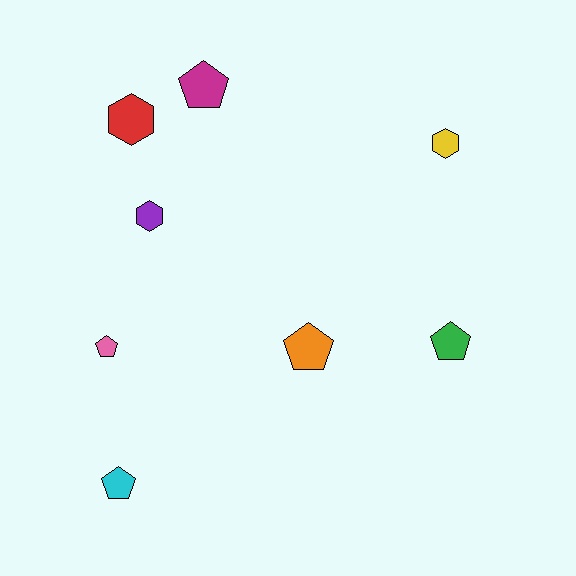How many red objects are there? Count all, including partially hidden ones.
There is 1 red object.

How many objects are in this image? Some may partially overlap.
There are 8 objects.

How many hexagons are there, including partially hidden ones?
There are 3 hexagons.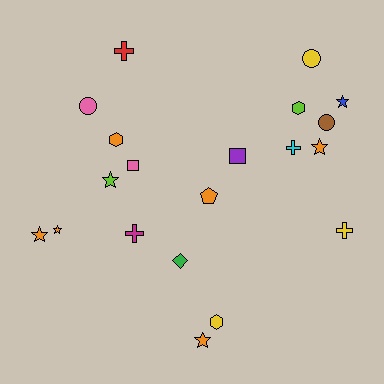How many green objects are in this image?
There is 1 green object.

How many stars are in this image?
There are 6 stars.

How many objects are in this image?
There are 20 objects.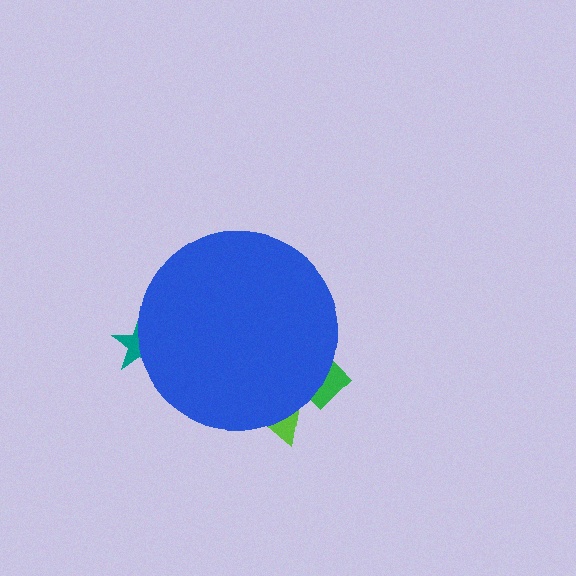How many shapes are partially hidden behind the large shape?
3 shapes are partially hidden.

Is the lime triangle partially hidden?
Yes, the lime triangle is partially hidden behind the blue circle.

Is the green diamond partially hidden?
Yes, the green diamond is partially hidden behind the blue circle.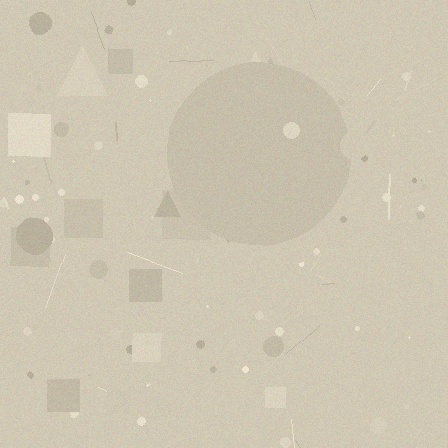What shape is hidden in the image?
A circle is hidden in the image.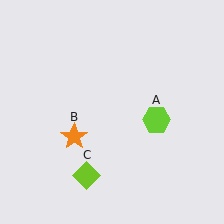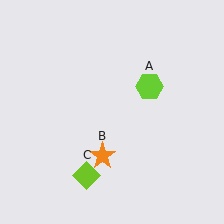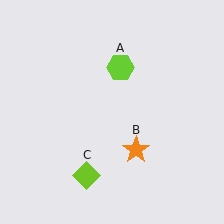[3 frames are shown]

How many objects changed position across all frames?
2 objects changed position: lime hexagon (object A), orange star (object B).